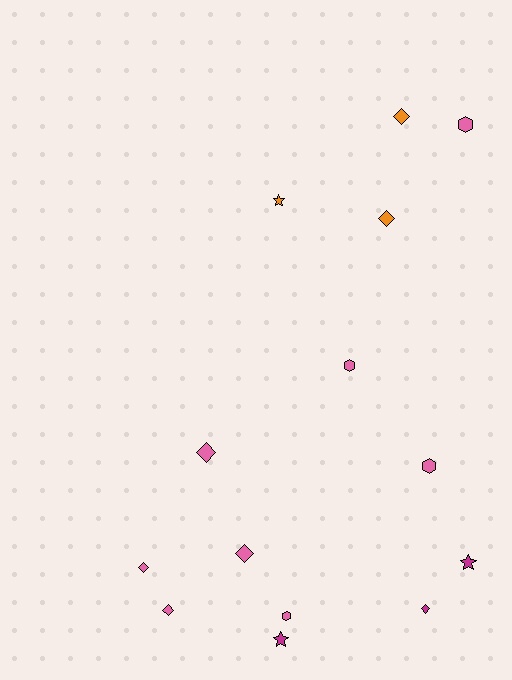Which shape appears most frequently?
Diamond, with 7 objects.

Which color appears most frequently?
Pink, with 8 objects.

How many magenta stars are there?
There are 2 magenta stars.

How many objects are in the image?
There are 14 objects.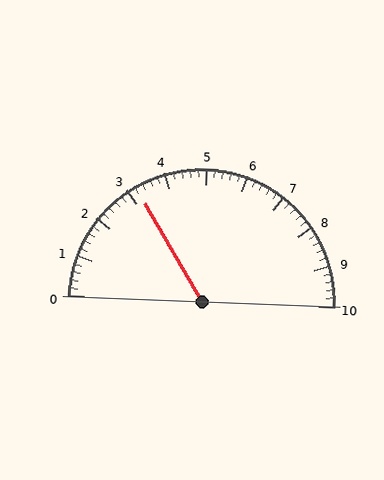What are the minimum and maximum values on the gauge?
The gauge ranges from 0 to 10.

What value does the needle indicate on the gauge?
The needle indicates approximately 3.2.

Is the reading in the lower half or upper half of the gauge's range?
The reading is in the lower half of the range (0 to 10).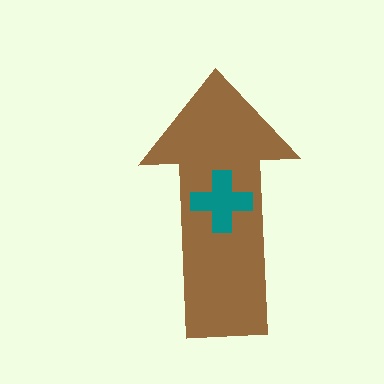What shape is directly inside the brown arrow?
The teal cross.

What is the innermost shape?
The teal cross.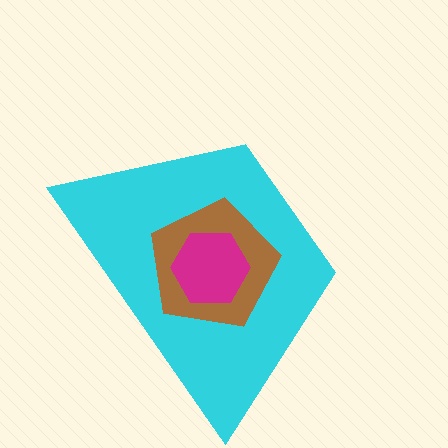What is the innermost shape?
The magenta hexagon.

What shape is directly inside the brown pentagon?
The magenta hexagon.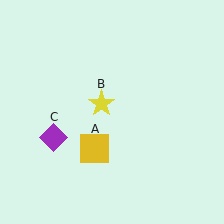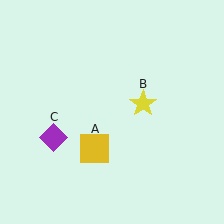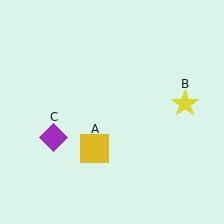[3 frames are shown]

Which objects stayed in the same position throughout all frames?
Yellow square (object A) and purple diamond (object C) remained stationary.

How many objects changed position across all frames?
1 object changed position: yellow star (object B).